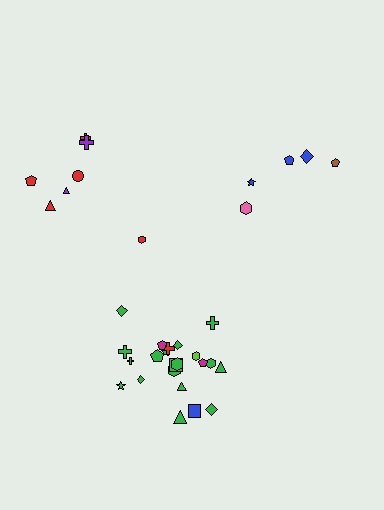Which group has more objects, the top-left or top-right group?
The top-left group.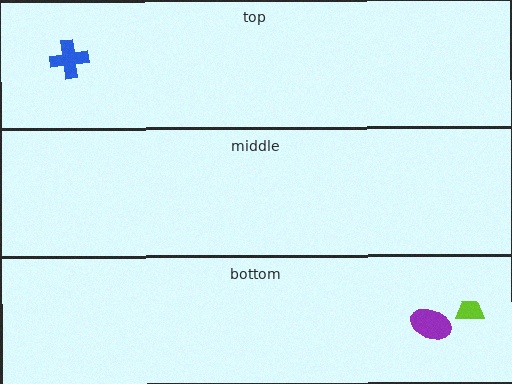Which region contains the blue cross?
The top region.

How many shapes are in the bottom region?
2.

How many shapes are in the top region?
1.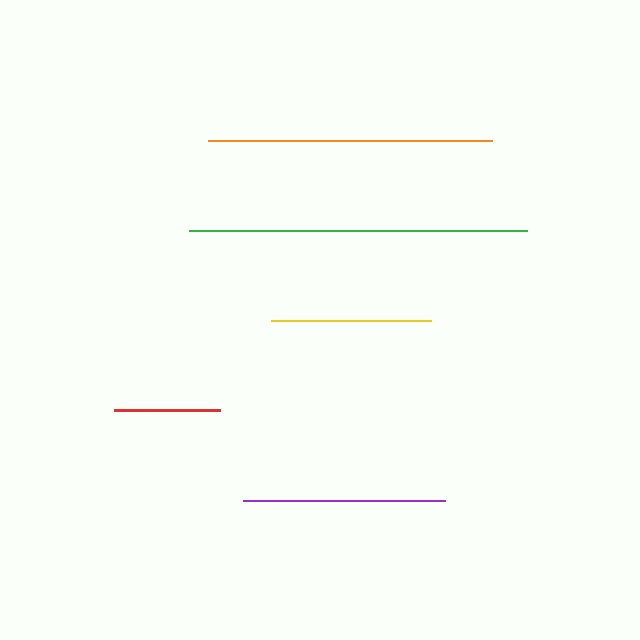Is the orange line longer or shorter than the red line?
The orange line is longer than the red line.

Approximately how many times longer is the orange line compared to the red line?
The orange line is approximately 2.7 times the length of the red line.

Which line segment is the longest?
The green line is the longest at approximately 338 pixels.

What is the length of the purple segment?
The purple segment is approximately 202 pixels long.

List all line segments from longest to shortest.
From longest to shortest: green, orange, purple, yellow, red.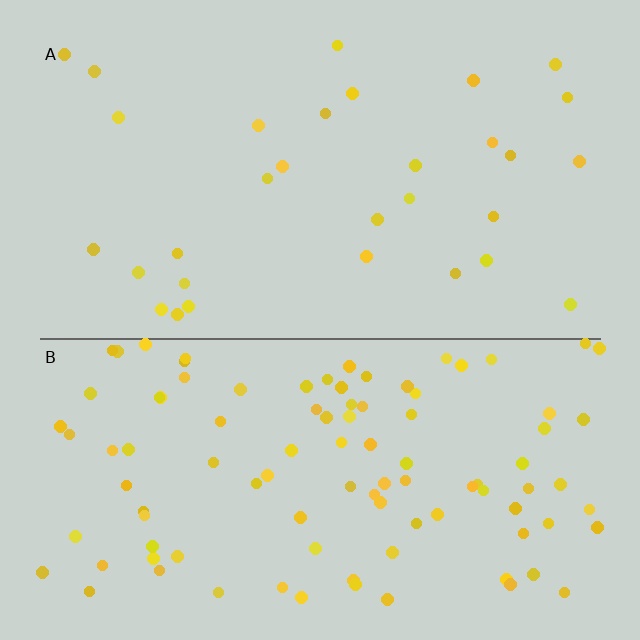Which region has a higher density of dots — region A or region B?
B (the bottom).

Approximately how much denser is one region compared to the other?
Approximately 3.2× — region B over region A.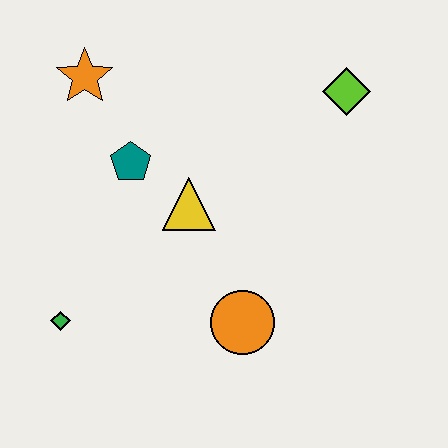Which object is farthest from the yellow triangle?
The lime diamond is farthest from the yellow triangle.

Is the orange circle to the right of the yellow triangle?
Yes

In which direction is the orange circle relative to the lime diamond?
The orange circle is below the lime diamond.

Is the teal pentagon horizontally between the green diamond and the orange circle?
Yes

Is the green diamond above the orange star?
No